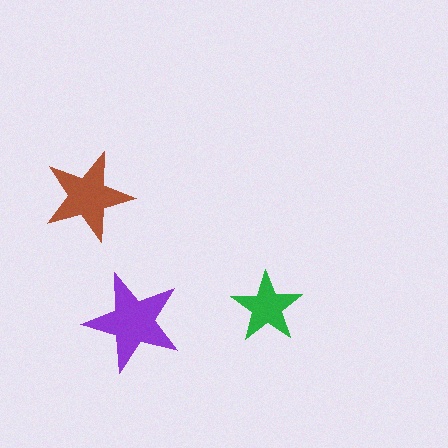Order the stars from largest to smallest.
the purple one, the brown one, the green one.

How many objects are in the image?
There are 3 objects in the image.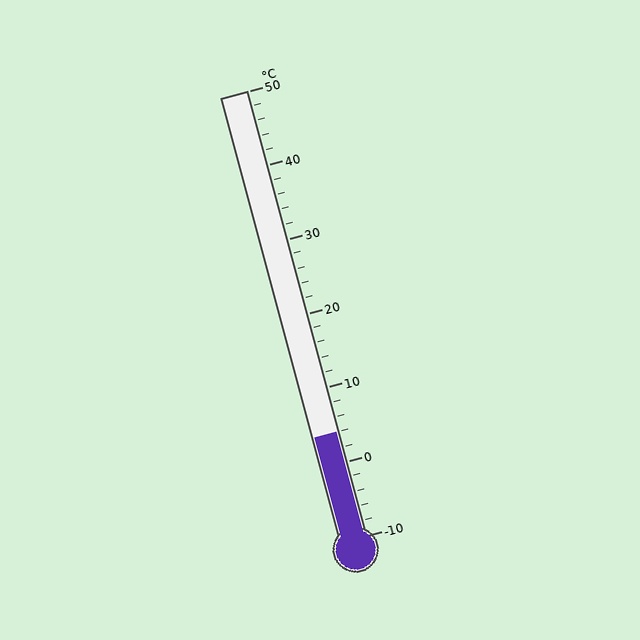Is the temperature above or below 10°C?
The temperature is below 10°C.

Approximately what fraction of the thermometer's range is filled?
The thermometer is filled to approximately 25% of its range.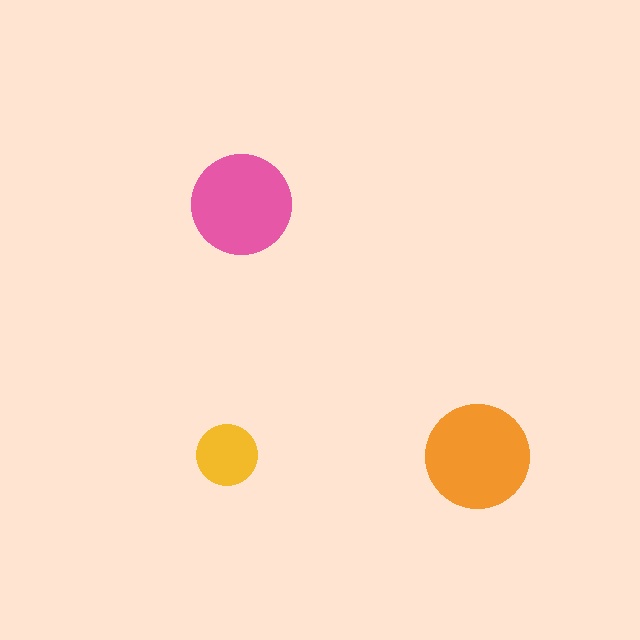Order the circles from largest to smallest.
the orange one, the pink one, the yellow one.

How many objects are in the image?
There are 3 objects in the image.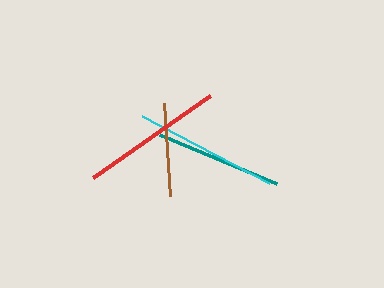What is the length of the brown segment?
The brown segment is approximately 93 pixels long.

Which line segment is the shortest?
The brown line is the shortest at approximately 93 pixels.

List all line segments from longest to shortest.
From longest to shortest: cyan, red, teal, brown.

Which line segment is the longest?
The cyan line is the longest at approximately 144 pixels.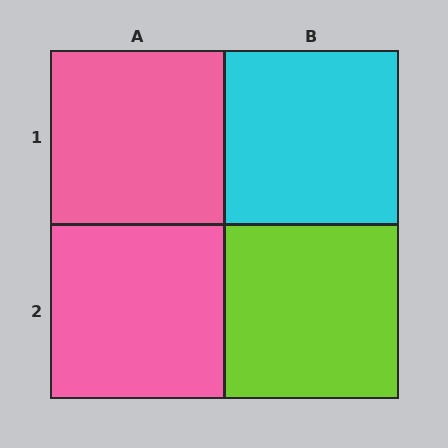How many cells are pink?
2 cells are pink.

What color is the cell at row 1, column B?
Cyan.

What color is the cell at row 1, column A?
Pink.